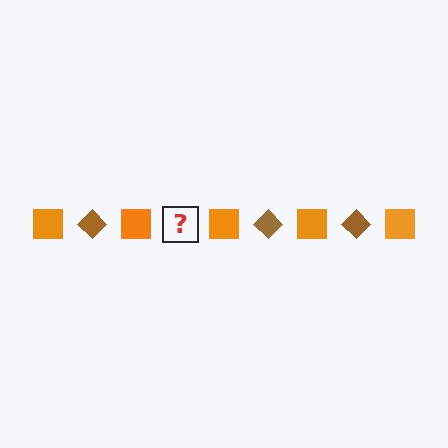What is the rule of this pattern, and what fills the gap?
The rule is that the pattern alternates between orange square and brown diamond. The gap should be filled with a brown diamond.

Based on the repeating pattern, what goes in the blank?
The blank should be a brown diamond.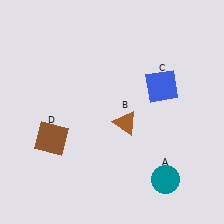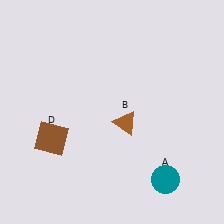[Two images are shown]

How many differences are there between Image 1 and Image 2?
There is 1 difference between the two images.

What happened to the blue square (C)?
The blue square (C) was removed in Image 2. It was in the top-right area of Image 1.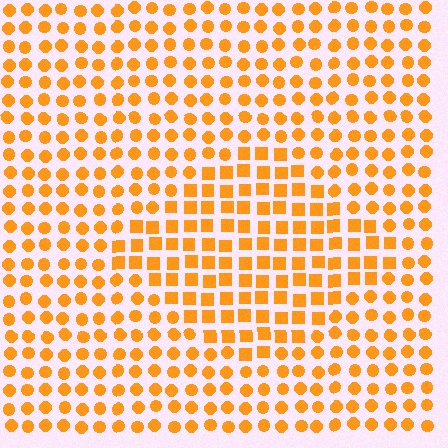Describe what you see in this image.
The image is filled with small orange elements arranged in a uniform grid. A diamond-shaped region contains squares, while the surrounding area contains circles. The boundary is defined purely by the change in element shape.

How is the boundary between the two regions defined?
The boundary is defined by a change in element shape: squares inside vs. circles outside. All elements share the same color and spacing.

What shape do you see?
I see a diamond.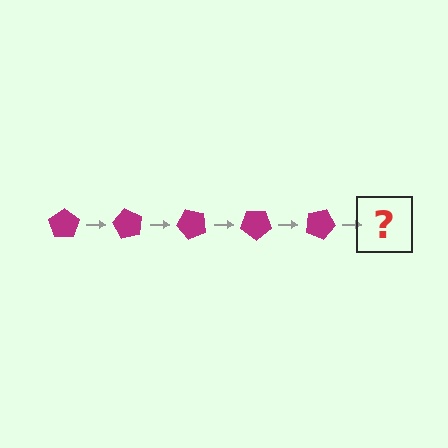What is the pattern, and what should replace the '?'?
The pattern is that the pentagon rotates 60 degrees each step. The '?' should be a magenta pentagon rotated 300 degrees.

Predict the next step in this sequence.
The next step is a magenta pentagon rotated 300 degrees.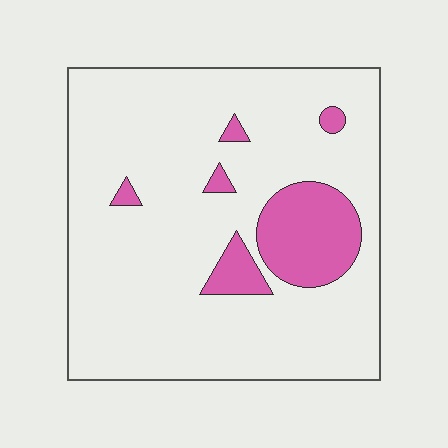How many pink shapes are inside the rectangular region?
6.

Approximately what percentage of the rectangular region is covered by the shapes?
Approximately 15%.